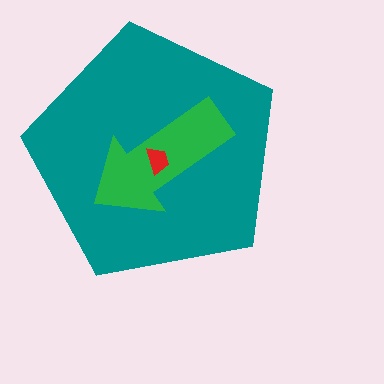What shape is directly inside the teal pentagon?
The green arrow.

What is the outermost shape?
The teal pentagon.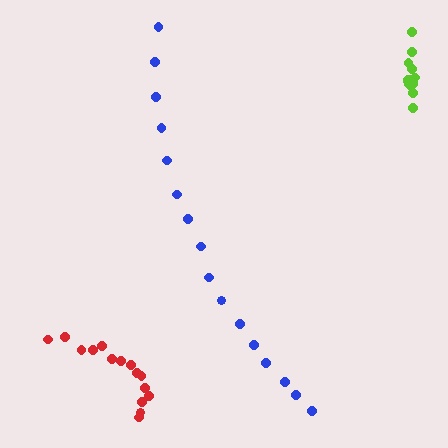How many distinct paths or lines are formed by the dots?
There are 3 distinct paths.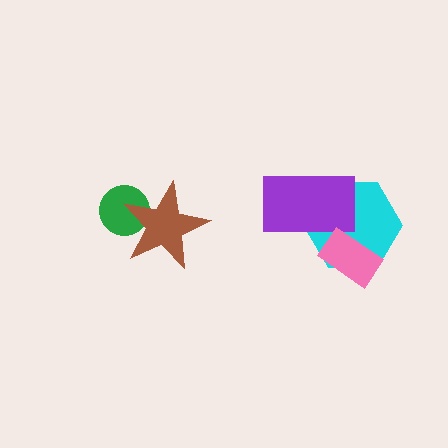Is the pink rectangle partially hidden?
No, no other shape covers it.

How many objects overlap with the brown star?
1 object overlaps with the brown star.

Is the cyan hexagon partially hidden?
Yes, it is partially covered by another shape.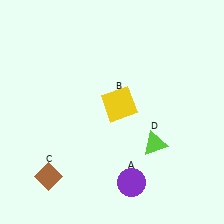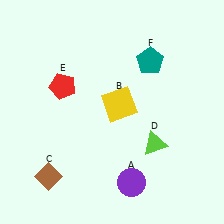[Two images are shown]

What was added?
A red pentagon (E), a teal pentagon (F) were added in Image 2.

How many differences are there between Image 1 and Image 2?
There are 2 differences between the two images.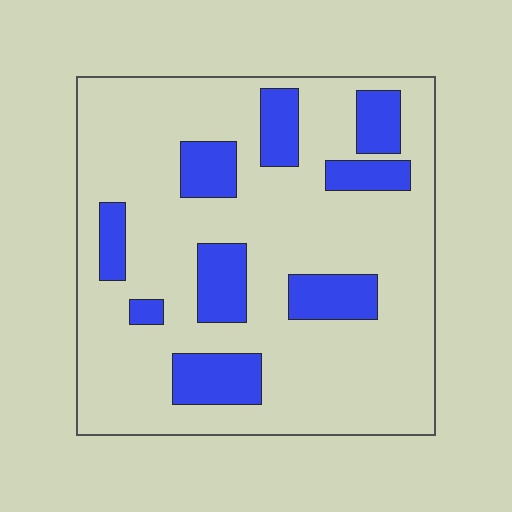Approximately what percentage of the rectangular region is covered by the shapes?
Approximately 20%.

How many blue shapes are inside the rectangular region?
9.